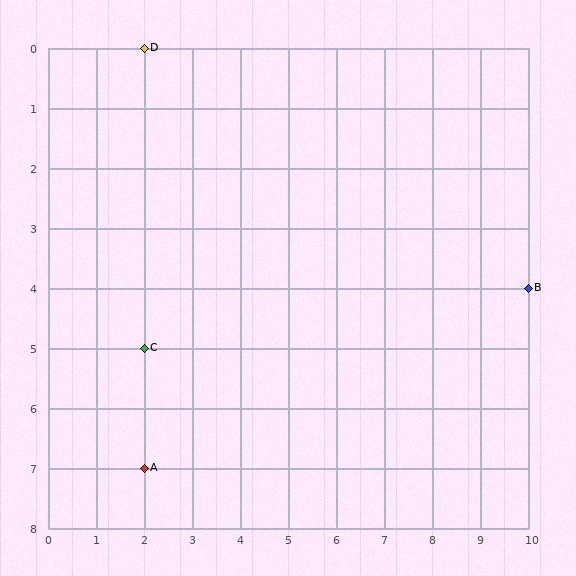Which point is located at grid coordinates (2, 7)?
Point A is at (2, 7).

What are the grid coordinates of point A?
Point A is at grid coordinates (2, 7).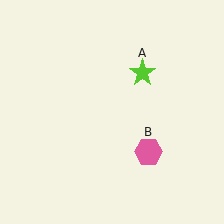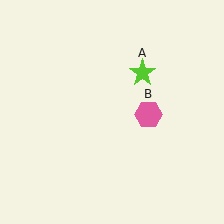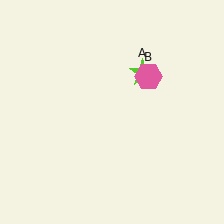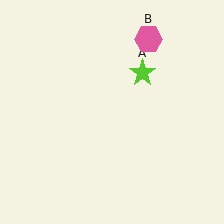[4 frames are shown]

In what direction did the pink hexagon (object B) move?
The pink hexagon (object B) moved up.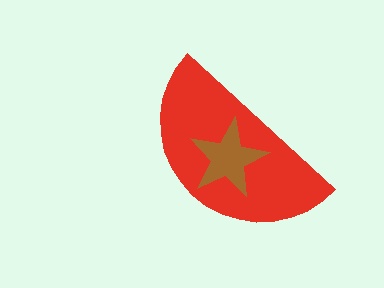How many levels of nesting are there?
2.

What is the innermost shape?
The brown star.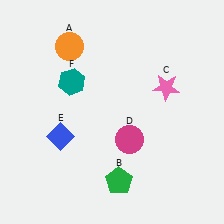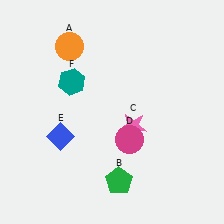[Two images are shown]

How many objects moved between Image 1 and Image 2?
1 object moved between the two images.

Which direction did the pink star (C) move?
The pink star (C) moved down.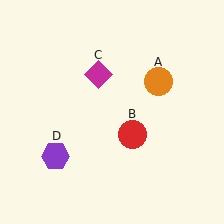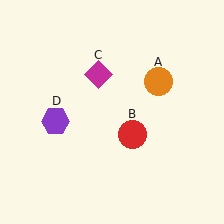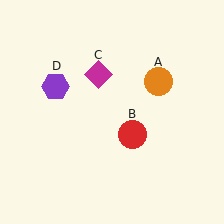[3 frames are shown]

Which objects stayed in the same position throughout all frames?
Orange circle (object A) and red circle (object B) and magenta diamond (object C) remained stationary.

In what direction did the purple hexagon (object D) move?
The purple hexagon (object D) moved up.